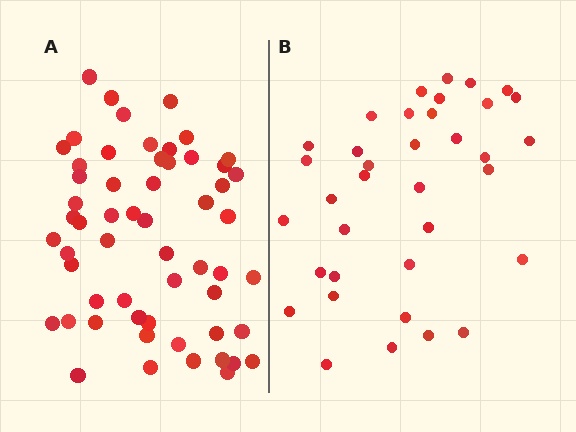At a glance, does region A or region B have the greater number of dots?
Region A (the left region) has more dots.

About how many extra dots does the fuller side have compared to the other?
Region A has approximately 20 more dots than region B.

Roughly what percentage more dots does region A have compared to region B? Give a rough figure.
About 60% more.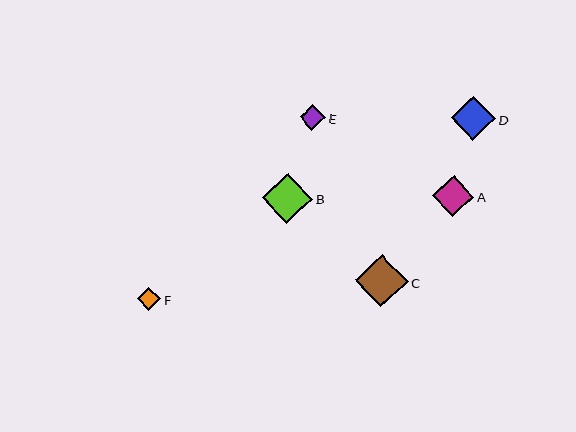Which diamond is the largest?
Diamond C is the largest with a size of approximately 53 pixels.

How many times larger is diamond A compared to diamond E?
Diamond A is approximately 1.6 times the size of diamond E.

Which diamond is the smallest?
Diamond F is the smallest with a size of approximately 23 pixels.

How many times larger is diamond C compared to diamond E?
Diamond C is approximately 2.0 times the size of diamond E.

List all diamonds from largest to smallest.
From largest to smallest: C, B, D, A, E, F.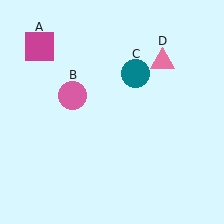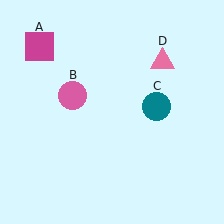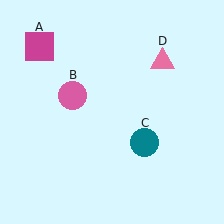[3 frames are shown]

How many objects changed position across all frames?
1 object changed position: teal circle (object C).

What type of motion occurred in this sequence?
The teal circle (object C) rotated clockwise around the center of the scene.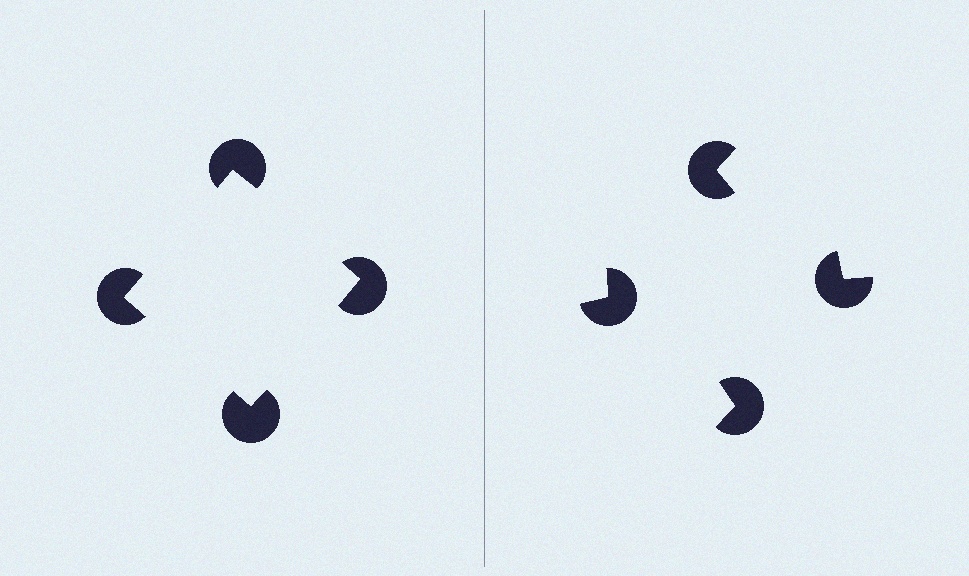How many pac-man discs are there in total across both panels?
8 — 4 on each side.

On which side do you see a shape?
An illusory square appears on the left side. On the right side the wedge cuts are rotated, so no coherent shape forms.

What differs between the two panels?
The pac-man discs are positioned identically on both sides; only the wedge orientations differ. On the left they align to a square; on the right they are misaligned.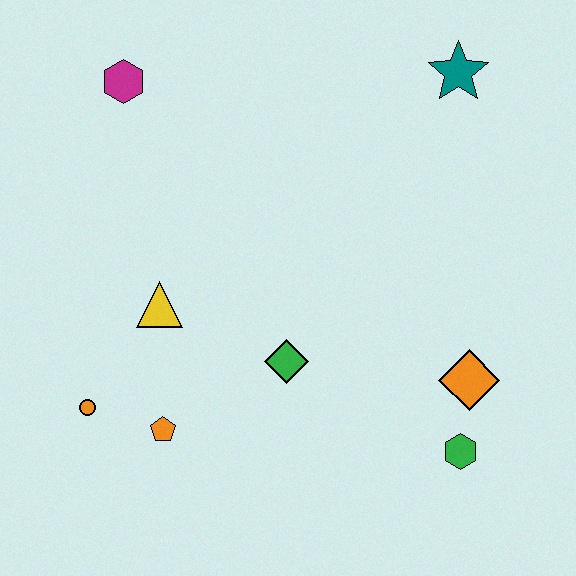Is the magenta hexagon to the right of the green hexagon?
No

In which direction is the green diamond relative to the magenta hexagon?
The green diamond is below the magenta hexagon.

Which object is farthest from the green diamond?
The teal star is farthest from the green diamond.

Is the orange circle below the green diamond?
Yes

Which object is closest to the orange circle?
The orange pentagon is closest to the orange circle.